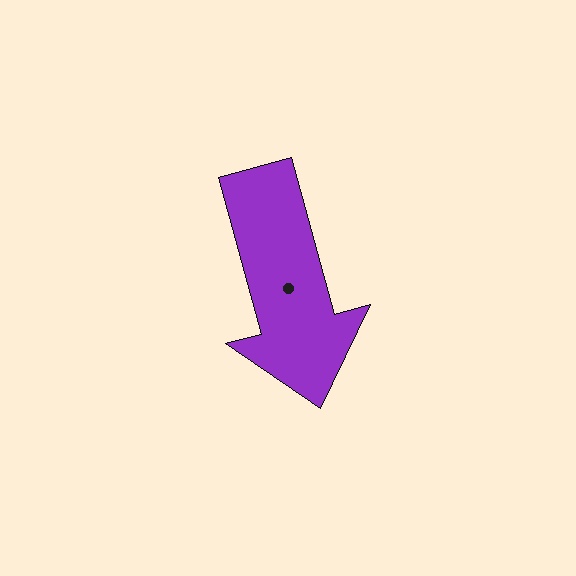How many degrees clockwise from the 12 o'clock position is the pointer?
Approximately 165 degrees.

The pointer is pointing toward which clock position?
Roughly 5 o'clock.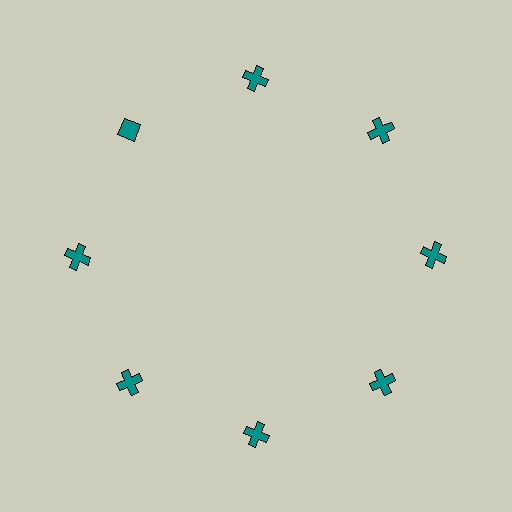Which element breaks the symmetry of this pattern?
The teal diamond at roughly the 10 o'clock position breaks the symmetry. All other shapes are teal crosses.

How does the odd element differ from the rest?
It has a different shape: diamond instead of cross.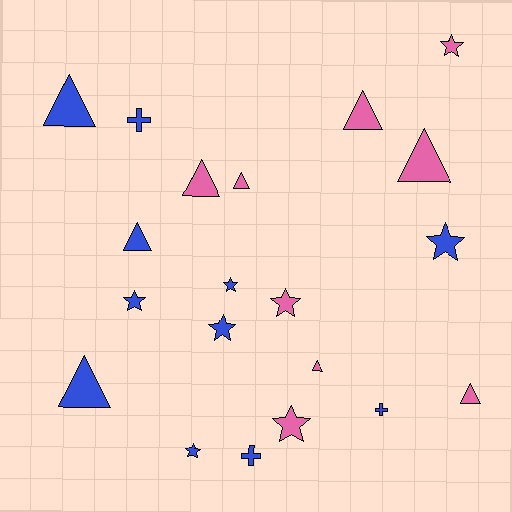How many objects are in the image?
There are 20 objects.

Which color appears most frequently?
Blue, with 11 objects.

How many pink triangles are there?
There are 6 pink triangles.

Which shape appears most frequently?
Triangle, with 9 objects.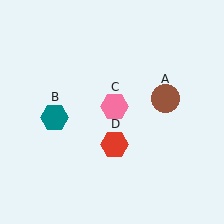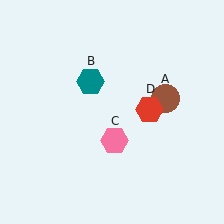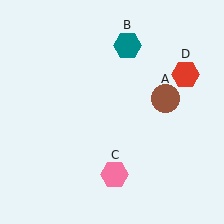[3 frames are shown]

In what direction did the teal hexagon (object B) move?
The teal hexagon (object B) moved up and to the right.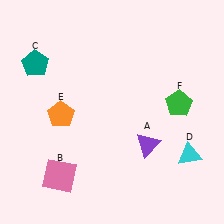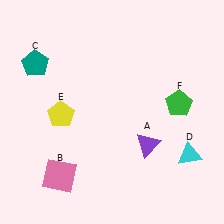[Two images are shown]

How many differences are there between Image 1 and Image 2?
There is 1 difference between the two images.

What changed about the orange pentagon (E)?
In Image 1, E is orange. In Image 2, it changed to yellow.